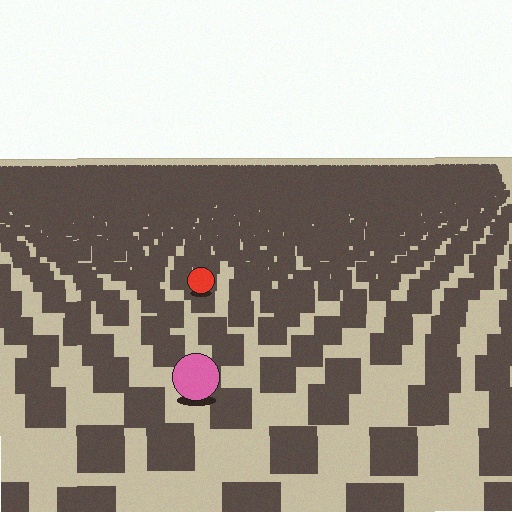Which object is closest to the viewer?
The pink circle is closest. The texture marks near it are larger and more spread out.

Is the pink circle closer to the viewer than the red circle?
Yes. The pink circle is closer — you can tell from the texture gradient: the ground texture is coarser near it.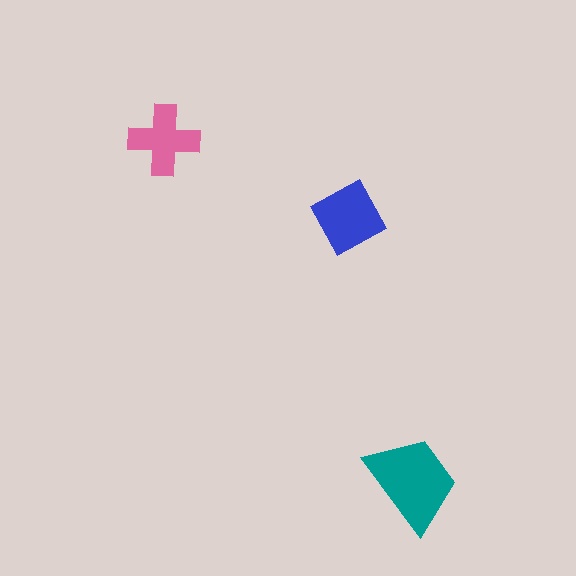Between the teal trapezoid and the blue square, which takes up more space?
The teal trapezoid.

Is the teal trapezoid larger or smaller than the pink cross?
Larger.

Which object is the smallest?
The pink cross.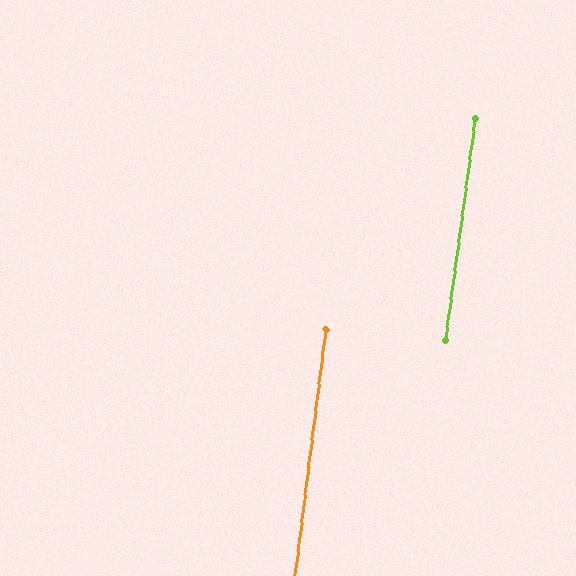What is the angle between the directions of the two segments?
Approximately 1 degree.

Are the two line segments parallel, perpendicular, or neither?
Parallel — their directions differ by only 0.7°.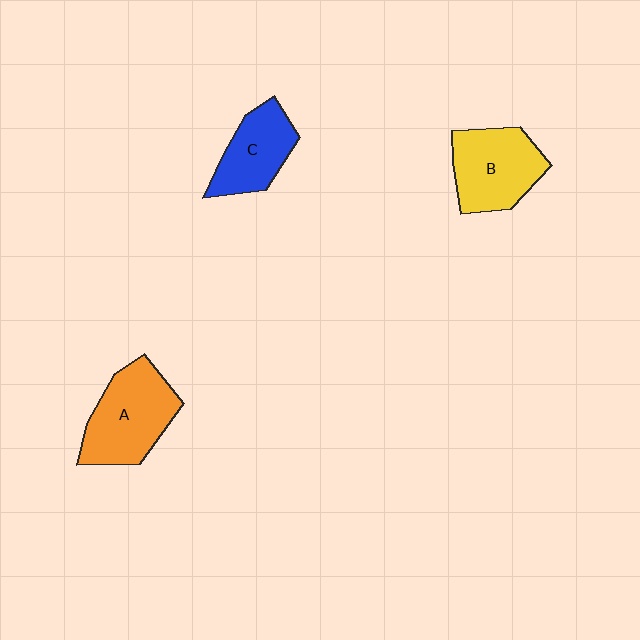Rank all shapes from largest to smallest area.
From largest to smallest: A (orange), B (yellow), C (blue).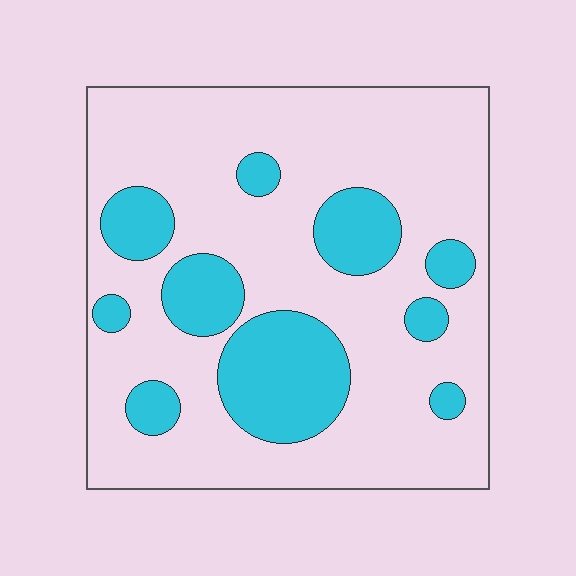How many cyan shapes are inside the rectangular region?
10.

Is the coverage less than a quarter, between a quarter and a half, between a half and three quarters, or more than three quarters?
Less than a quarter.